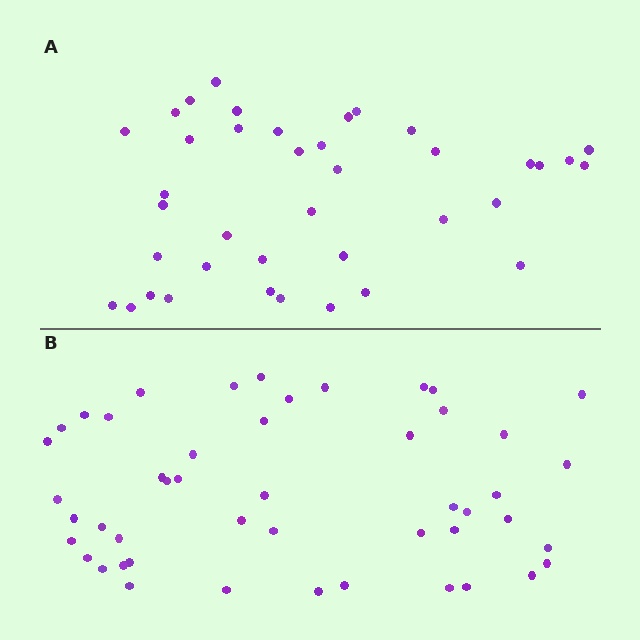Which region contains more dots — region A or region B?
Region B (the bottom region) has more dots.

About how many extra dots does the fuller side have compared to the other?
Region B has roughly 8 or so more dots than region A.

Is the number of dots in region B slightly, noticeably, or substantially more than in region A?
Region B has only slightly more — the two regions are fairly close. The ratio is roughly 1.2 to 1.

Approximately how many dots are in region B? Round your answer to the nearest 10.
About 50 dots. (The exact count is 48, which rounds to 50.)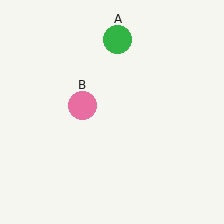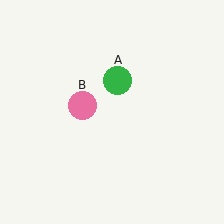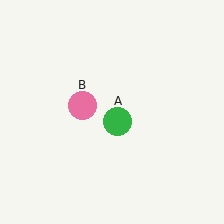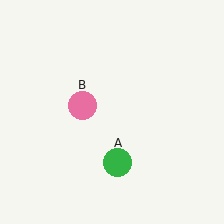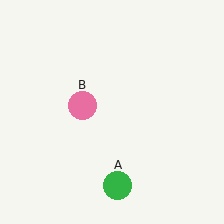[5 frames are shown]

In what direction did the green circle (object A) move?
The green circle (object A) moved down.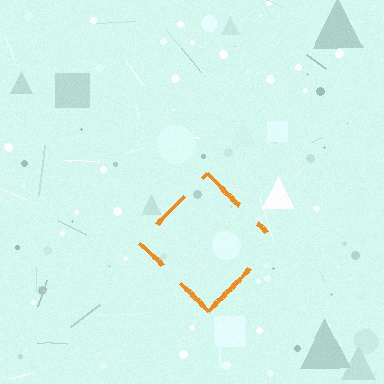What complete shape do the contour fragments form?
The contour fragments form a diamond.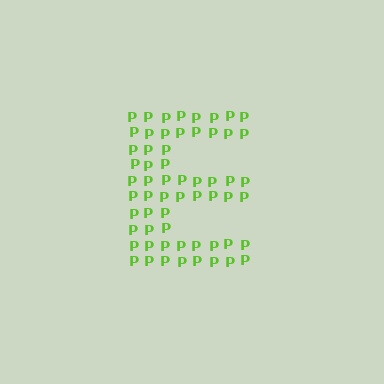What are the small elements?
The small elements are letter P's.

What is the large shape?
The large shape is the letter E.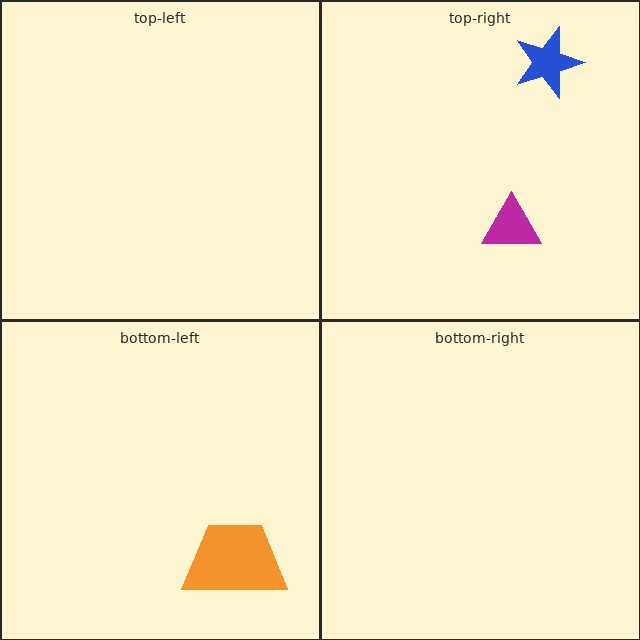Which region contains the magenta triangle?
The top-right region.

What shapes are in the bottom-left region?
The orange trapezoid.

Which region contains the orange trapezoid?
The bottom-left region.